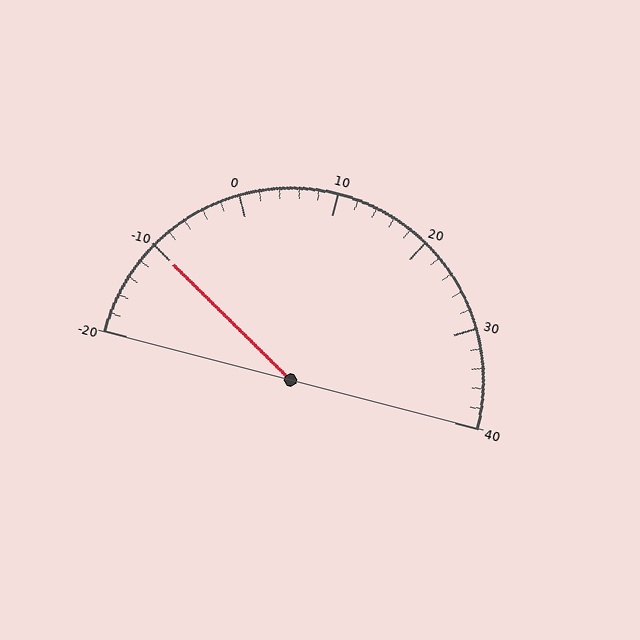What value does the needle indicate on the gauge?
The needle indicates approximately -10.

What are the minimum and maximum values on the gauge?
The gauge ranges from -20 to 40.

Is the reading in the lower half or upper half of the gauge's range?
The reading is in the lower half of the range (-20 to 40).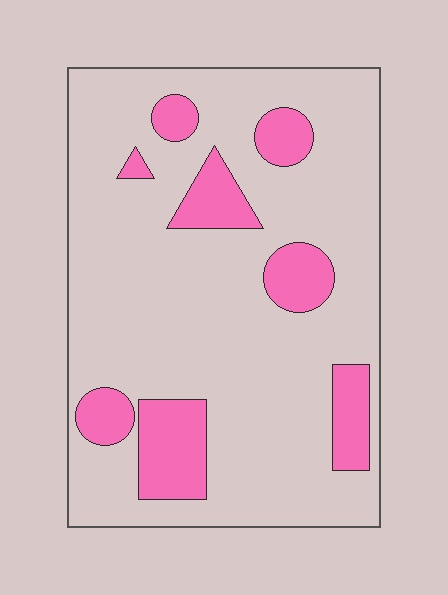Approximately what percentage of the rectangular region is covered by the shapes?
Approximately 20%.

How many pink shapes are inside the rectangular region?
8.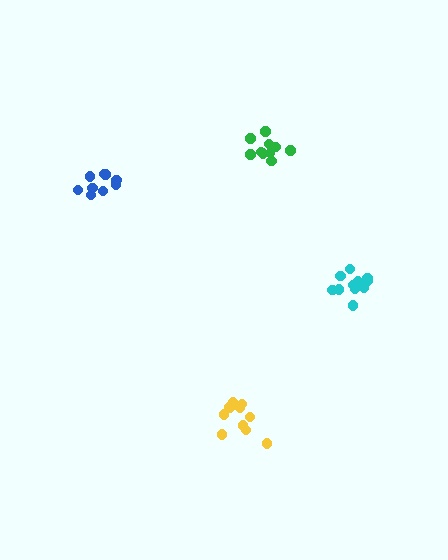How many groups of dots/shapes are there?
There are 4 groups.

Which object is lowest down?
The yellow cluster is bottommost.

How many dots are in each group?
Group 1: 11 dots, Group 2: 10 dots, Group 3: 10 dots, Group 4: 9 dots (40 total).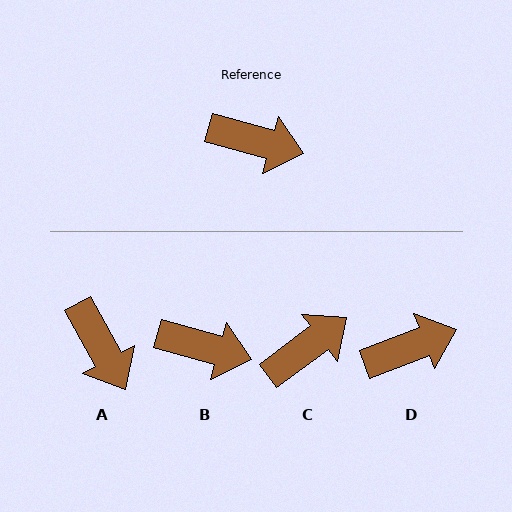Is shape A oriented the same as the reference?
No, it is off by about 45 degrees.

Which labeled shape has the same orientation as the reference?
B.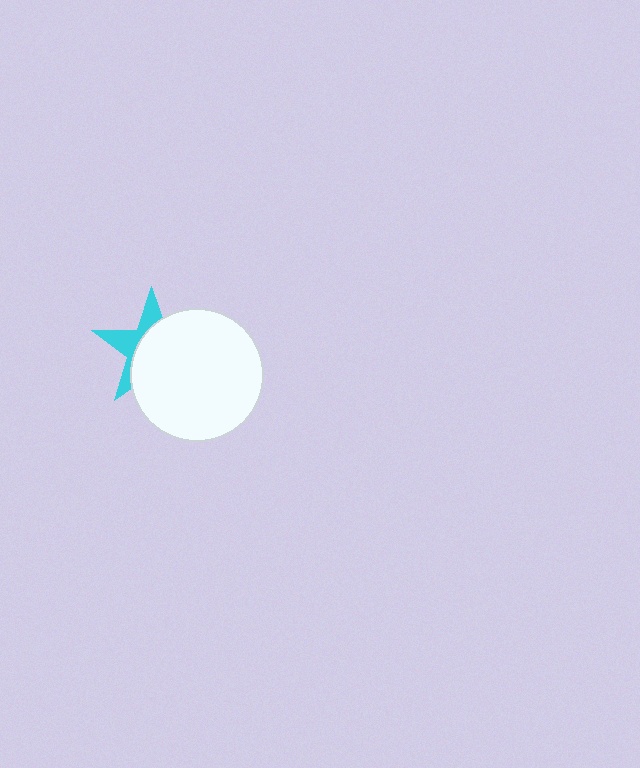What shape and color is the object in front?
The object in front is a white circle.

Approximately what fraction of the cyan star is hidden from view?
Roughly 64% of the cyan star is hidden behind the white circle.